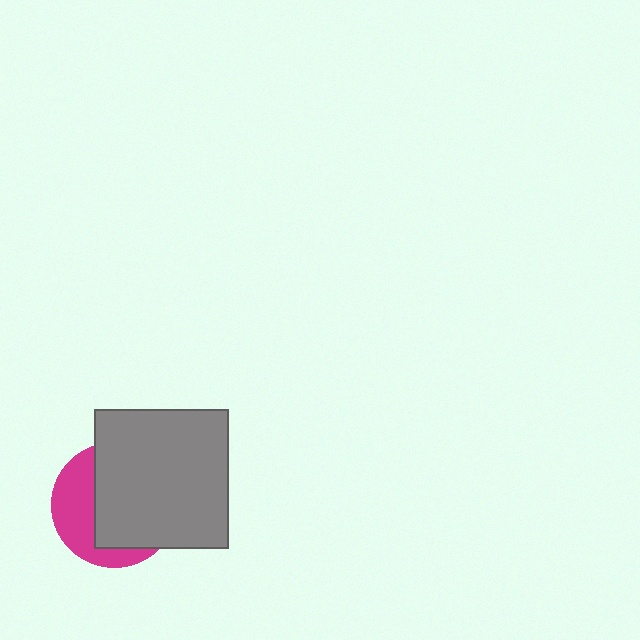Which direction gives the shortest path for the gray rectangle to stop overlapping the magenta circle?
Moving right gives the shortest separation.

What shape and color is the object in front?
The object in front is a gray rectangle.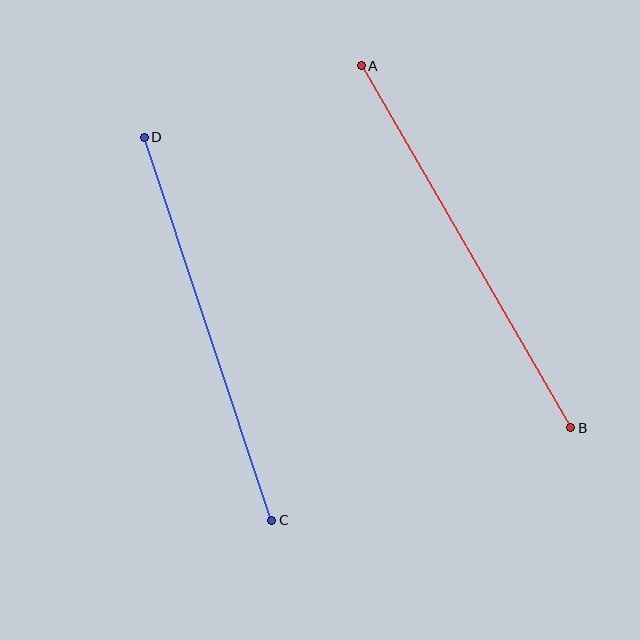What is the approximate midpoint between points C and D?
The midpoint is at approximately (208, 329) pixels.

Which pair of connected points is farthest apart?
Points A and B are farthest apart.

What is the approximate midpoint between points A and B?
The midpoint is at approximately (466, 247) pixels.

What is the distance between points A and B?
The distance is approximately 418 pixels.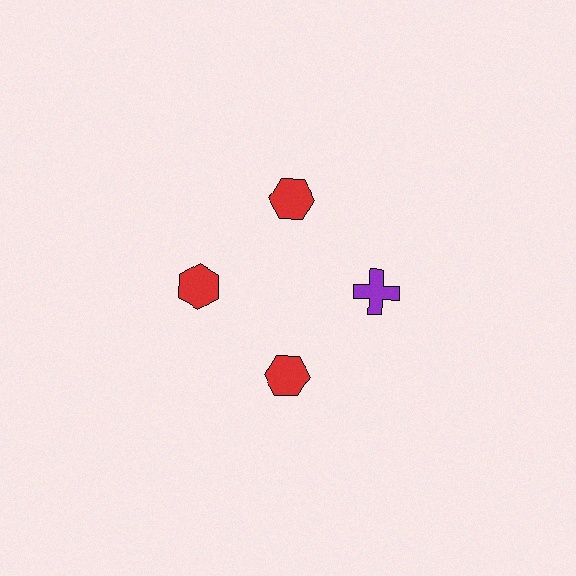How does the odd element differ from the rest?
It differs in both color (purple instead of red) and shape (cross instead of hexagon).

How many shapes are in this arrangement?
There are 4 shapes arranged in a ring pattern.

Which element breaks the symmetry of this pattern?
The purple cross at roughly the 3 o'clock position breaks the symmetry. All other shapes are red hexagons.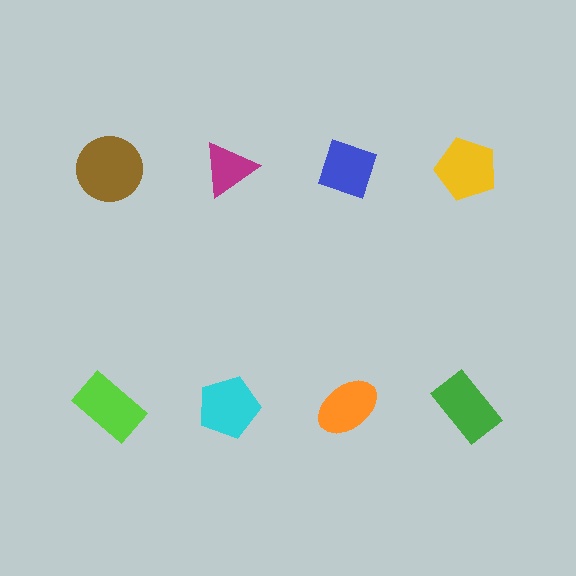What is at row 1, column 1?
A brown circle.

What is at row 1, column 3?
A blue diamond.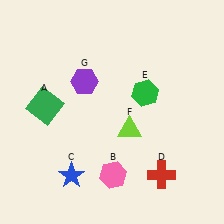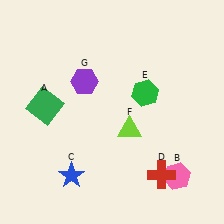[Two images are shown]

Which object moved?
The pink hexagon (B) moved right.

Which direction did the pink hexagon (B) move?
The pink hexagon (B) moved right.